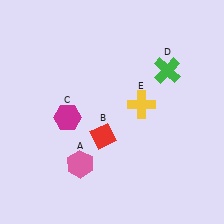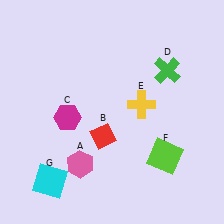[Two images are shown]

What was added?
A lime square (F), a cyan square (G) were added in Image 2.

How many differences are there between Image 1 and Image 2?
There are 2 differences between the two images.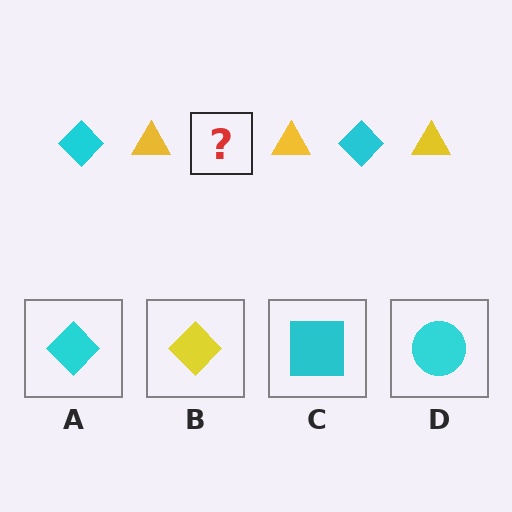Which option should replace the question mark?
Option A.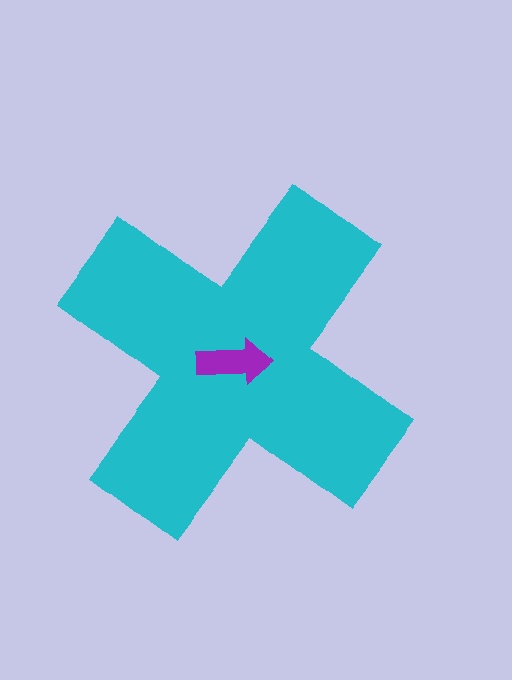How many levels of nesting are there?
2.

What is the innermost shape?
The purple arrow.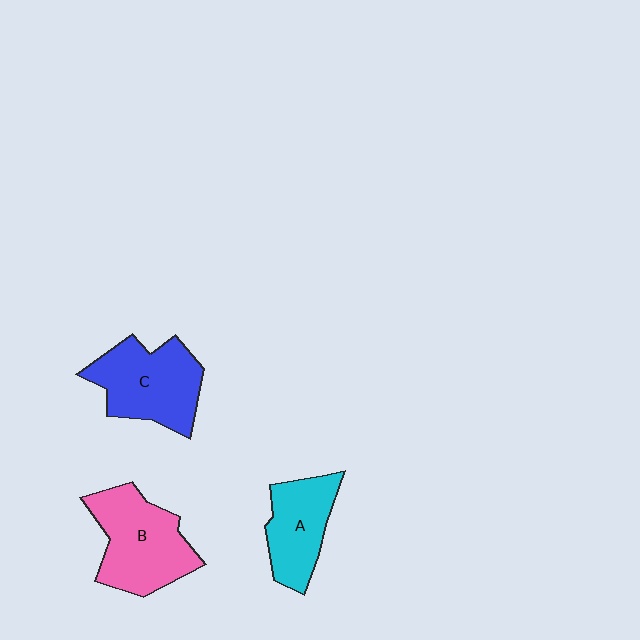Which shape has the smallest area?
Shape A (cyan).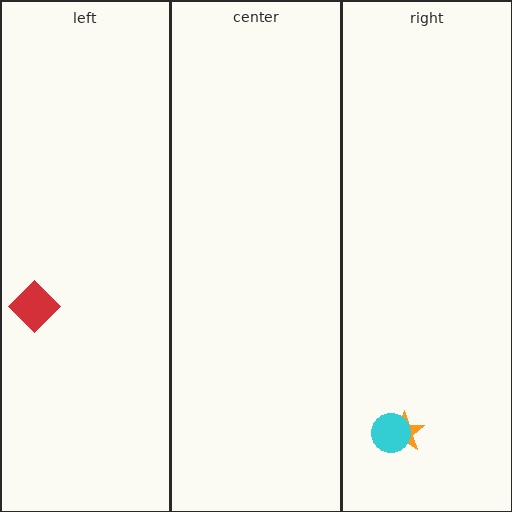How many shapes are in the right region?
2.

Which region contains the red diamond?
The left region.